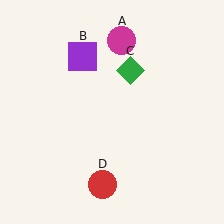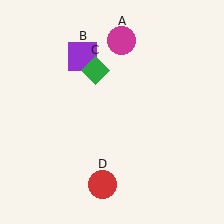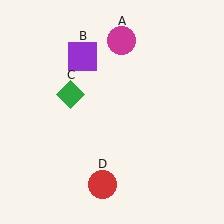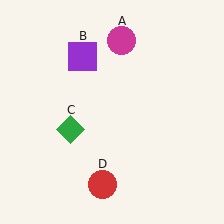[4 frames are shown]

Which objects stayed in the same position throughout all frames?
Magenta circle (object A) and purple square (object B) and red circle (object D) remained stationary.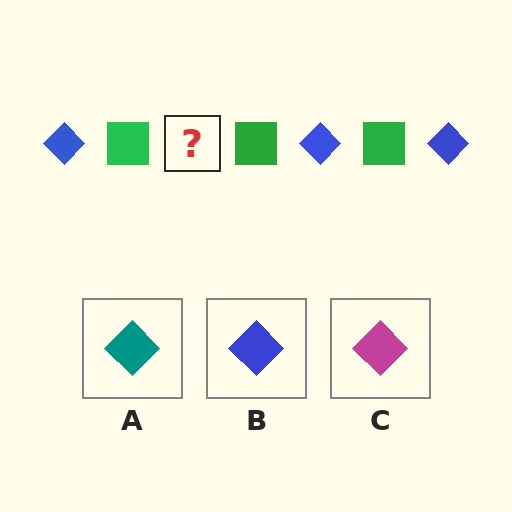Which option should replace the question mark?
Option B.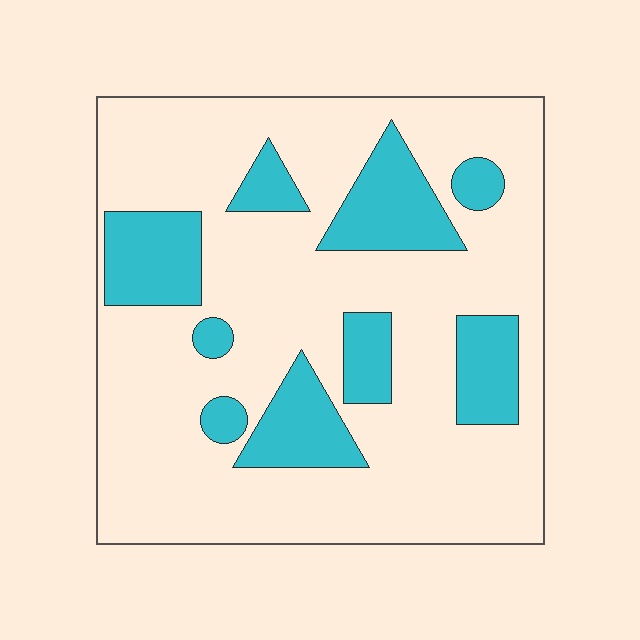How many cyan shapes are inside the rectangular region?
9.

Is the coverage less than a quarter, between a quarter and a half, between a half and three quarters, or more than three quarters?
Less than a quarter.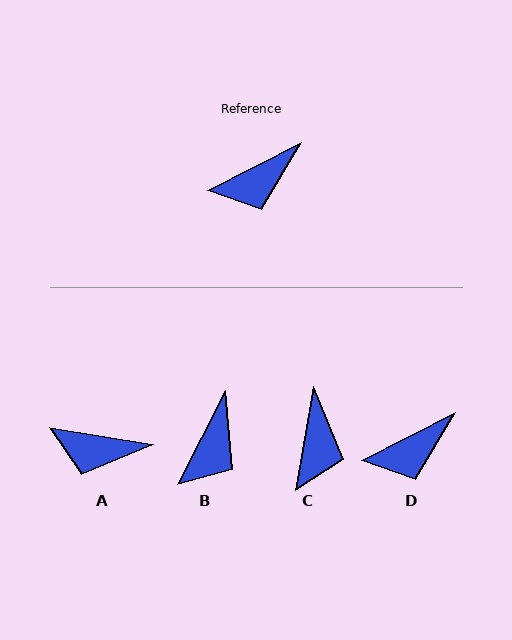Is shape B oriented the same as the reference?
No, it is off by about 36 degrees.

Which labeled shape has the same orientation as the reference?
D.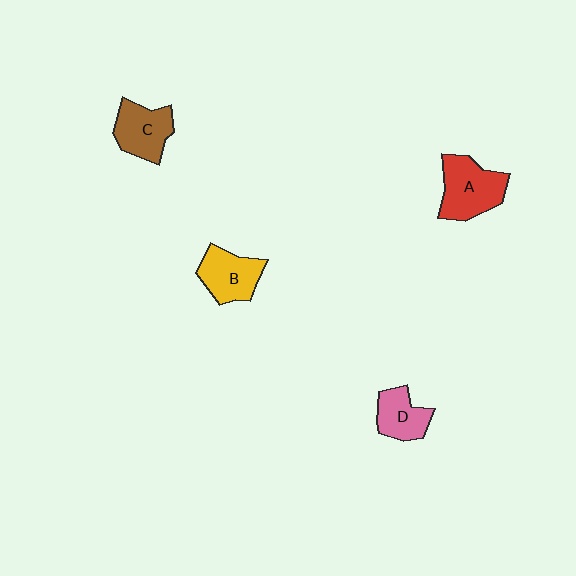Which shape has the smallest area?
Shape D (pink).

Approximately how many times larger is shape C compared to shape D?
Approximately 1.2 times.